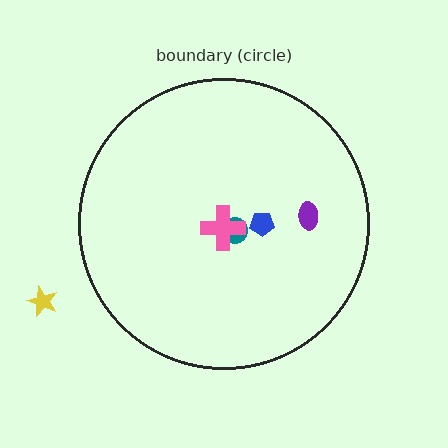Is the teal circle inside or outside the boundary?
Inside.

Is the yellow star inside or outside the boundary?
Outside.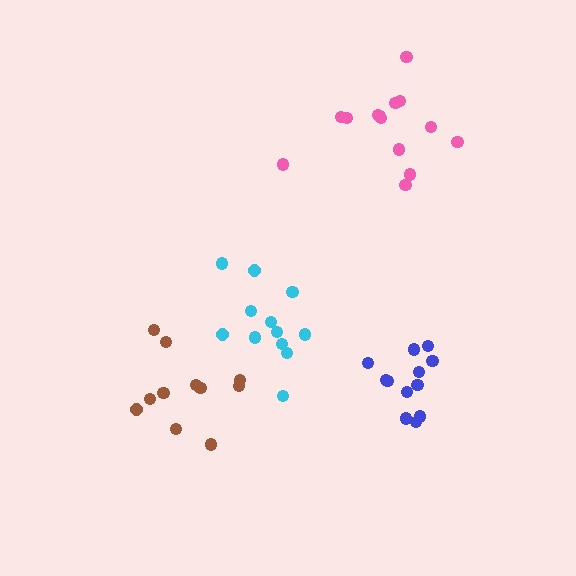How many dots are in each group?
Group 1: 12 dots, Group 2: 11 dots, Group 3: 13 dots, Group 4: 14 dots (50 total).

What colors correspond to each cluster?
The clusters are colored: cyan, brown, blue, pink.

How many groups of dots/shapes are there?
There are 4 groups.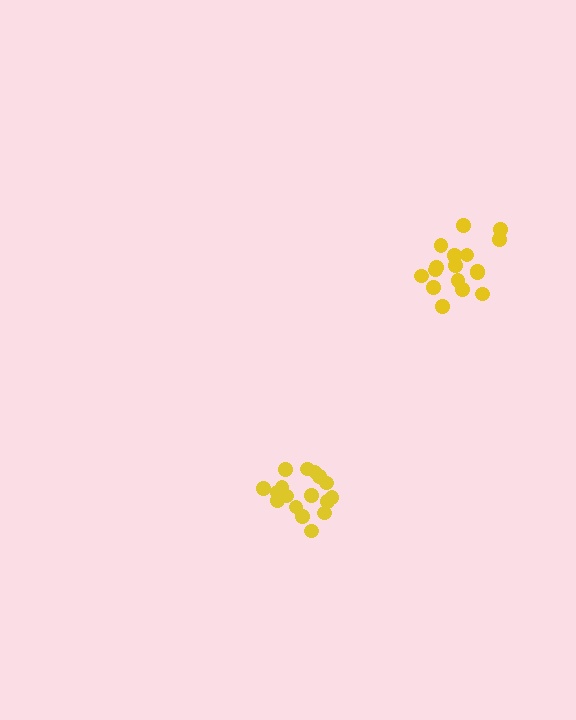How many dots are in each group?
Group 1: 17 dots, Group 2: 17 dots (34 total).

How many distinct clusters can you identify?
There are 2 distinct clusters.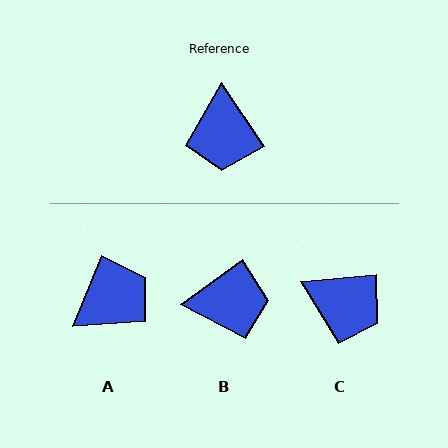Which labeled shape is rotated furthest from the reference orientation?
A, about 124 degrees away.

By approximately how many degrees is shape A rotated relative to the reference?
Approximately 124 degrees counter-clockwise.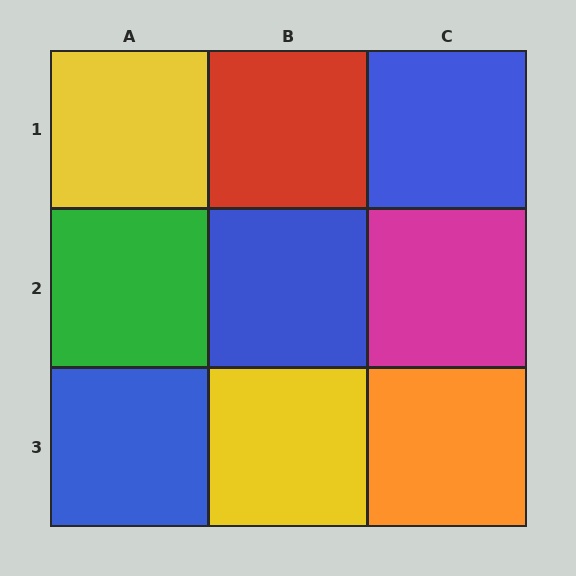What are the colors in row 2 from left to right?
Green, blue, magenta.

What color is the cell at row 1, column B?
Red.